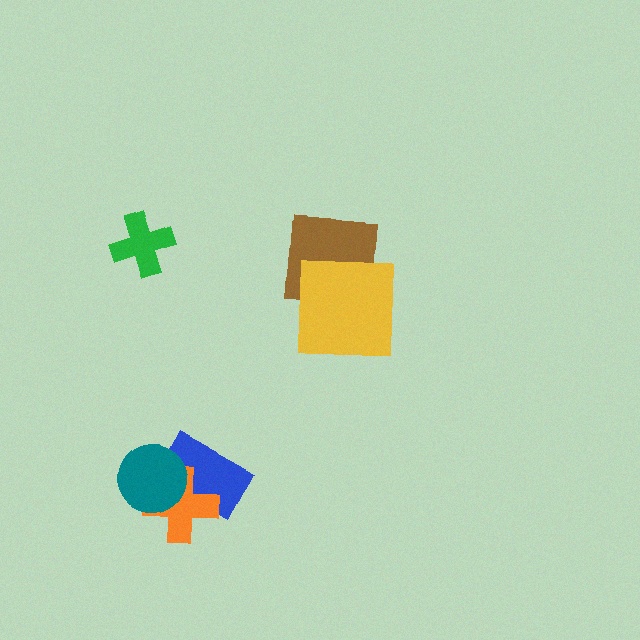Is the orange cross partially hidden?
Yes, it is partially covered by another shape.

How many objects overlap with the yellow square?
1 object overlaps with the yellow square.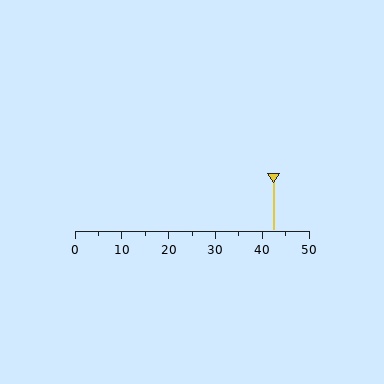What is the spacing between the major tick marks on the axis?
The major ticks are spaced 10 apart.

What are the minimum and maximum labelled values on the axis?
The axis runs from 0 to 50.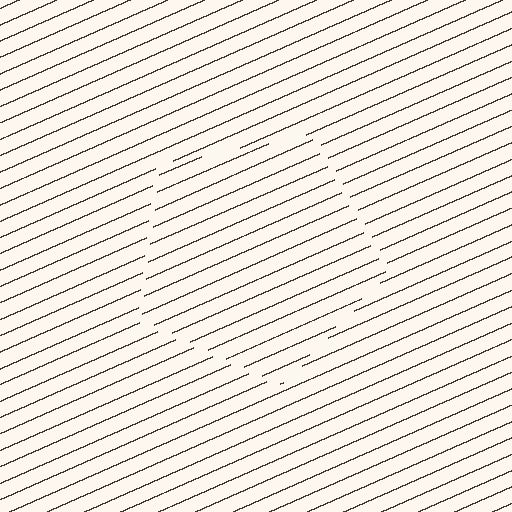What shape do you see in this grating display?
An illusory pentagon. The interior of the shape contains the same grating, shifted by half a period — the contour is defined by the phase discontinuity where line-ends from the inner and outer gratings abut.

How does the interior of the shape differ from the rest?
The interior of the shape contains the same grating, shifted by half a period — the contour is defined by the phase discontinuity where line-ends from the inner and outer gratings abut.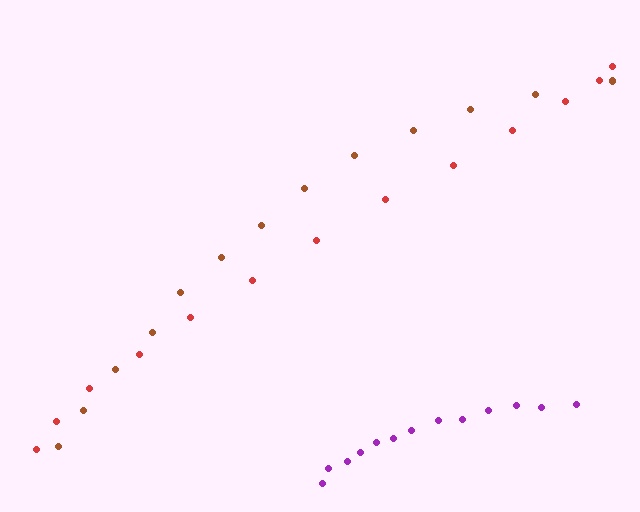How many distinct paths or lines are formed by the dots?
There are 3 distinct paths.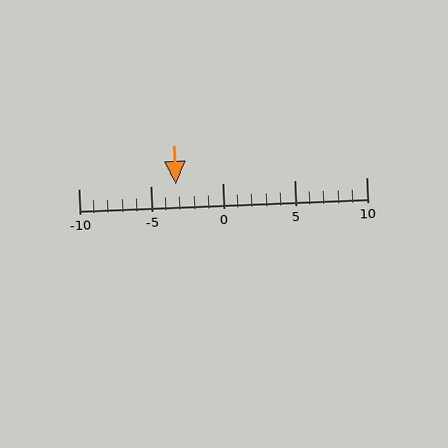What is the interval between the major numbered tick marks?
The major tick marks are spaced 5 units apart.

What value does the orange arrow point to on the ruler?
The orange arrow points to approximately -3.